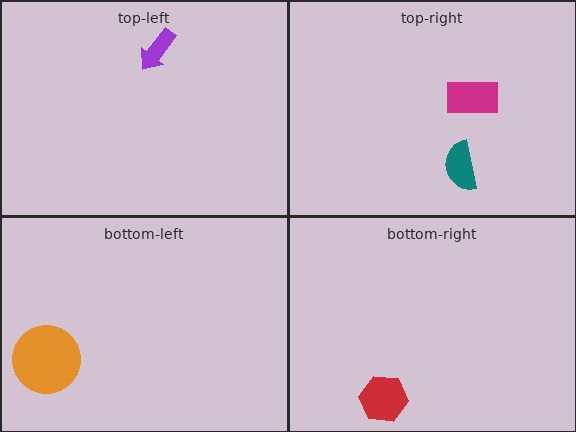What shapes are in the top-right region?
The teal semicircle, the magenta rectangle.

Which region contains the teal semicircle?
The top-right region.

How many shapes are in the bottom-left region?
1.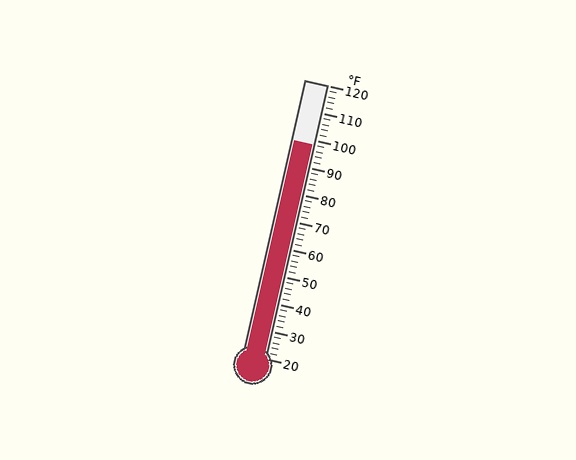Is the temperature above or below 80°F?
The temperature is above 80°F.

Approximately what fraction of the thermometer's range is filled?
The thermometer is filled to approximately 80% of its range.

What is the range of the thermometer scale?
The thermometer scale ranges from 20°F to 120°F.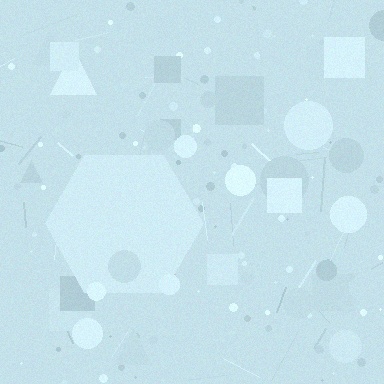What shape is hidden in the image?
A hexagon is hidden in the image.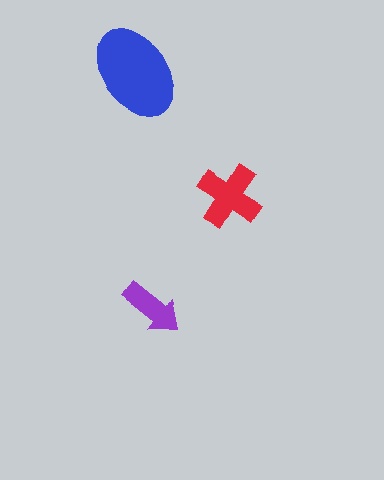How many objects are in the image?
There are 3 objects in the image.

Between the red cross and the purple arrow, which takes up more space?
The red cross.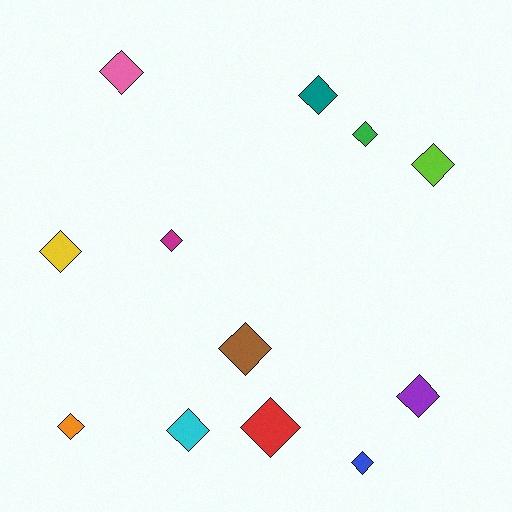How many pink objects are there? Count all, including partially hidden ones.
There is 1 pink object.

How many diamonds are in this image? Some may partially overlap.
There are 12 diamonds.